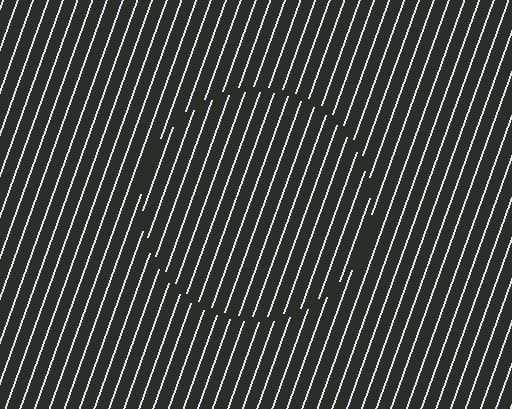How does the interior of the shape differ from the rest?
The interior of the shape contains the same grating, shifted by half a period — the contour is defined by the phase discontinuity where line-ends from the inner and outer gratings abut.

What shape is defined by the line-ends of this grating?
An illusory circle. The interior of the shape contains the same grating, shifted by half a period — the contour is defined by the phase discontinuity where line-ends from the inner and outer gratings abut.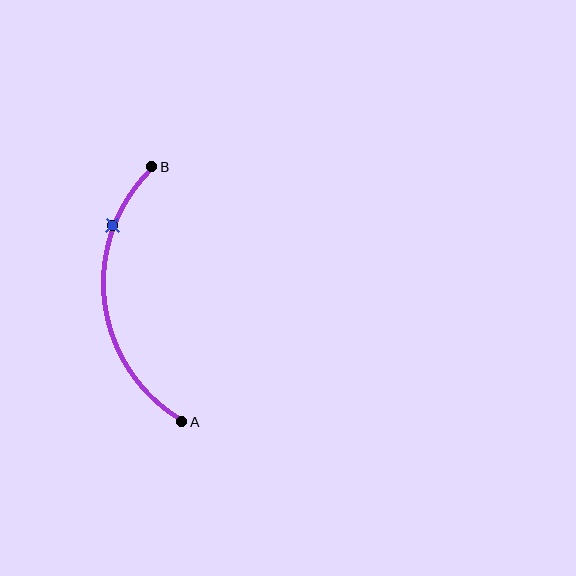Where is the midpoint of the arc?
The arc midpoint is the point on the curve farthest from the straight line joining A and B. It sits to the left of that line.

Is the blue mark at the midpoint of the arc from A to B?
No. The blue mark lies on the arc but is closer to endpoint B. The arc midpoint would be at the point on the curve equidistant along the arc from both A and B.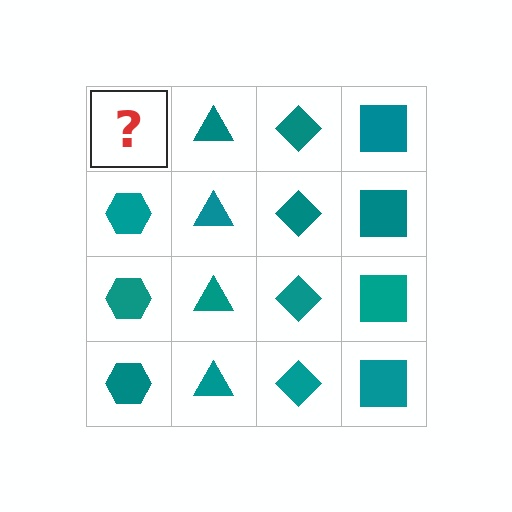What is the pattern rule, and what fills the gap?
The rule is that each column has a consistent shape. The gap should be filled with a teal hexagon.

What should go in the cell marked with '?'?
The missing cell should contain a teal hexagon.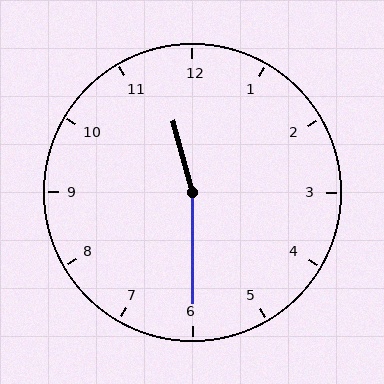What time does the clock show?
11:30.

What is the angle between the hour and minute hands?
Approximately 165 degrees.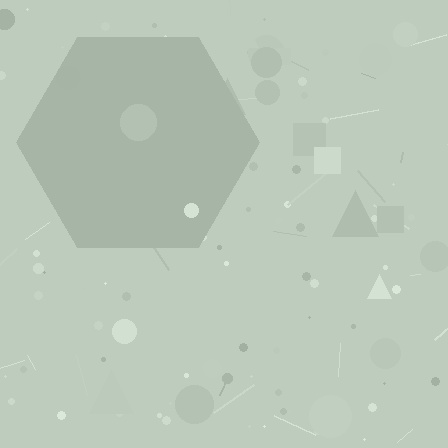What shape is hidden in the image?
A hexagon is hidden in the image.